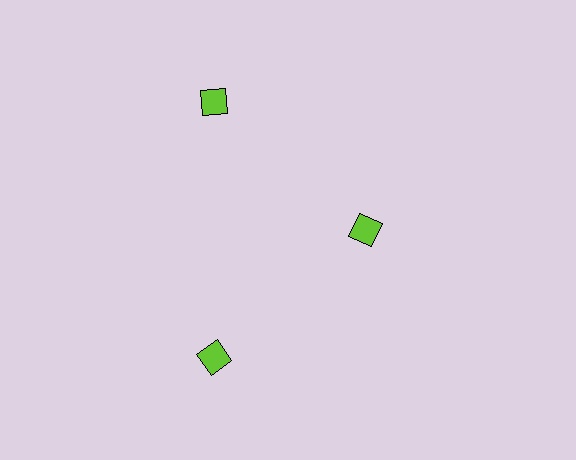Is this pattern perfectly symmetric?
No. The 3 lime diamonds are arranged in a ring, but one element near the 3 o'clock position is pulled inward toward the center, breaking the 3-fold rotational symmetry.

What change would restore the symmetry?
The symmetry would be restored by moving it outward, back onto the ring so that all 3 diamonds sit at equal angles and equal distance from the center.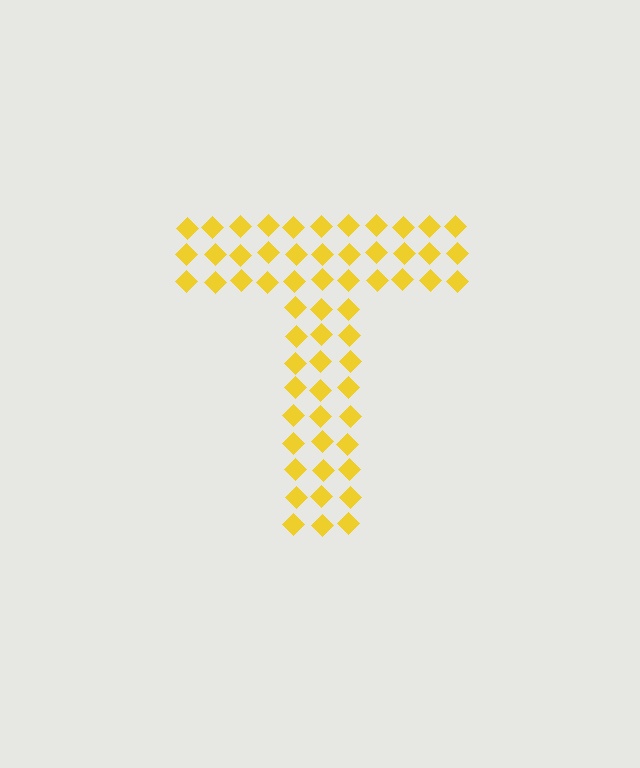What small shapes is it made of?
It is made of small diamonds.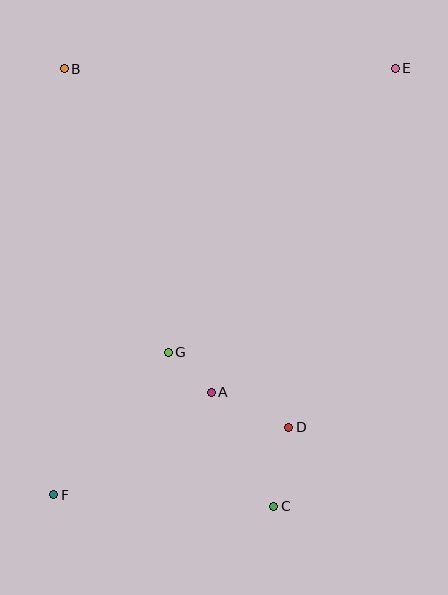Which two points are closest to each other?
Points A and G are closest to each other.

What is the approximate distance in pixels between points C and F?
The distance between C and F is approximately 220 pixels.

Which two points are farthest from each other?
Points E and F are farthest from each other.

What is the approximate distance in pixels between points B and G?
The distance between B and G is approximately 302 pixels.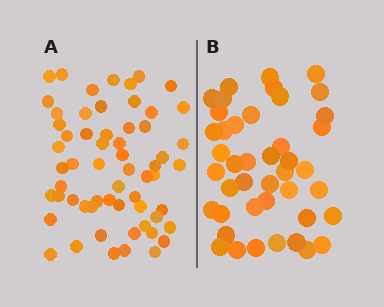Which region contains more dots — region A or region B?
Region A (the left region) has more dots.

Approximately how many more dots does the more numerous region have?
Region A has approximately 15 more dots than region B.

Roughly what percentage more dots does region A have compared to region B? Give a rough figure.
About 40% more.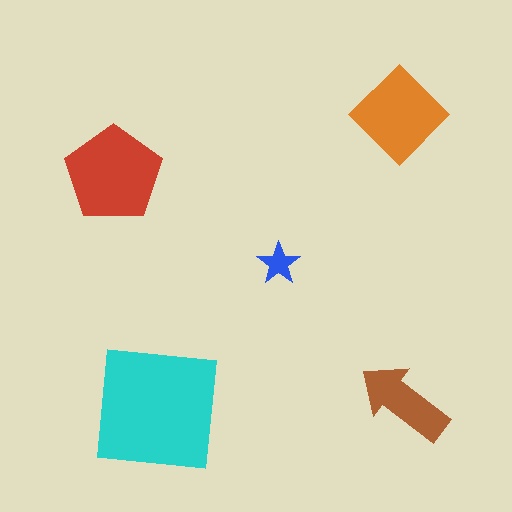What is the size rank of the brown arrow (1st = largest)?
4th.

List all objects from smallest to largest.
The blue star, the brown arrow, the orange diamond, the red pentagon, the cyan square.